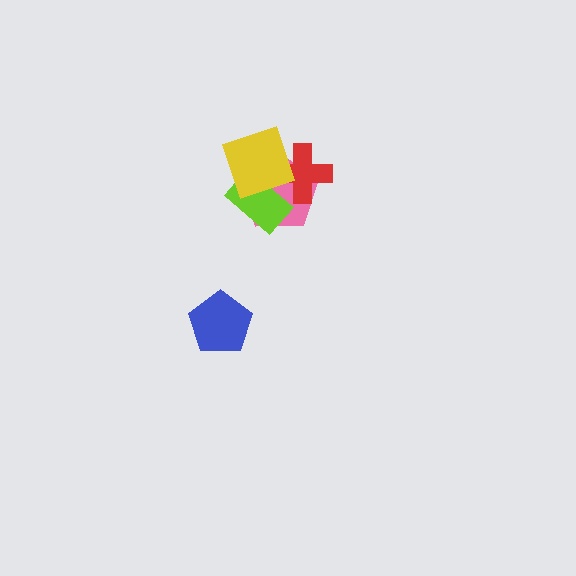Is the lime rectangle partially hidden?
Yes, it is partially covered by another shape.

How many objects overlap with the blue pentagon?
0 objects overlap with the blue pentagon.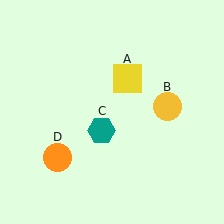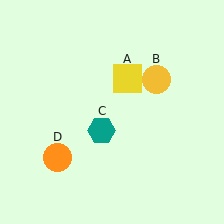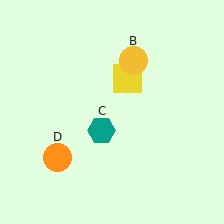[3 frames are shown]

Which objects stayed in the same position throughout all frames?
Yellow square (object A) and teal hexagon (object C) and orange circle (object D) remained stationary.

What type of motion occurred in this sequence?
The yellow circle (object B) rotated counterclockwise around the center of the scene.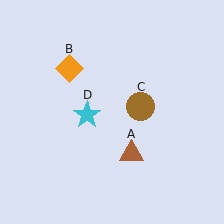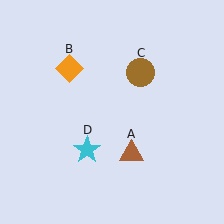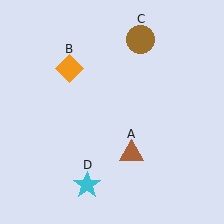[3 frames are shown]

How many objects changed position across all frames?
2 objects changed position: brown circle (object C), cyan star (object D).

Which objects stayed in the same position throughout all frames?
Brown triangle (object A) and orange diamond (object B) remained stationary.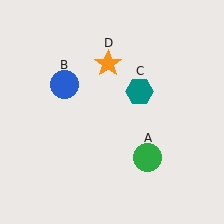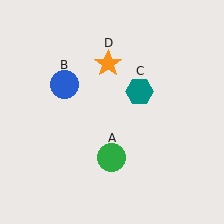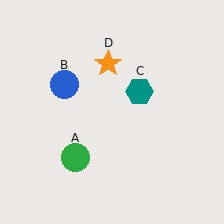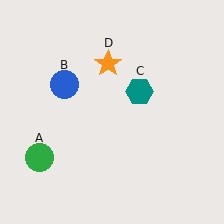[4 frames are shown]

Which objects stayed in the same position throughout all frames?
Blue circle (object B) and teal hexagon (object C) and orange star (object D) remained stationary.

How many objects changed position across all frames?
1 object changed position: green circle (object A).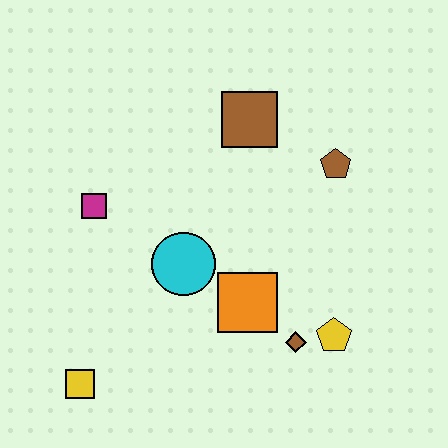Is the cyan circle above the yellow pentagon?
Yes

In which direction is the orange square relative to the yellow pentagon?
The orange square is to the left of the yellow pentagon.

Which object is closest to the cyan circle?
The orange square is closest to the cyan circle.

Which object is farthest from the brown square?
The yellow square is farthest from the brown square.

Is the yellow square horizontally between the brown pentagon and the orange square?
No